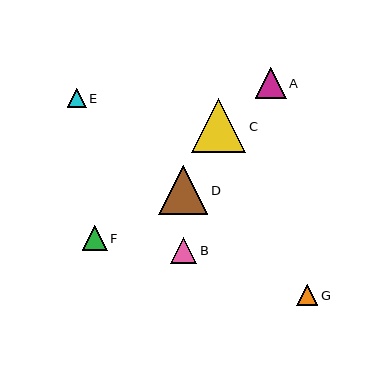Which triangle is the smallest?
Triangle E is the smallest with a size of approximately 19 pixels.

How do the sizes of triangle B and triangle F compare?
Triangle B and triangle F are approximately the same size.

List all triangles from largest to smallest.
From largest to smallest: C, D, A, B, F, G, E.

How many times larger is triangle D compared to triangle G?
Triangle D is approximately 2.4 times the size of triangle G.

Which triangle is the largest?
Triangle C is the largest with a size of approximately 54 pixels.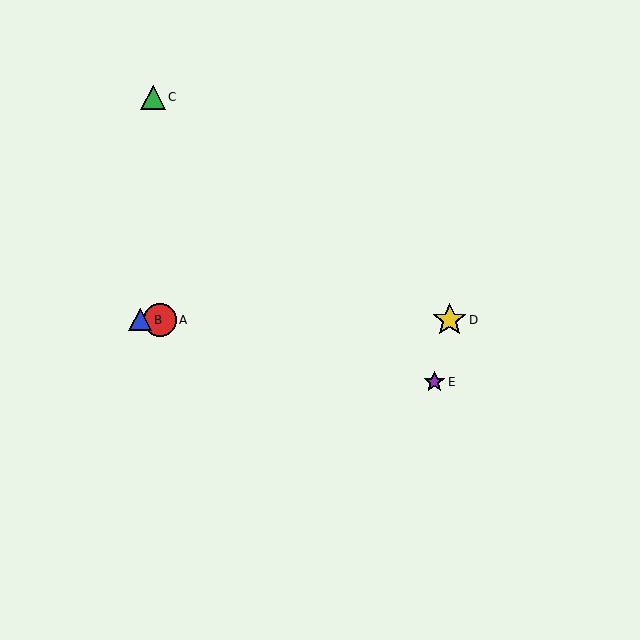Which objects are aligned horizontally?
Objects A, B, D are aligned horizontally.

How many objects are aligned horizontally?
3 objects (A, B, D) are aligned horizontally.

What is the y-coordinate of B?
Object B is at y≈320.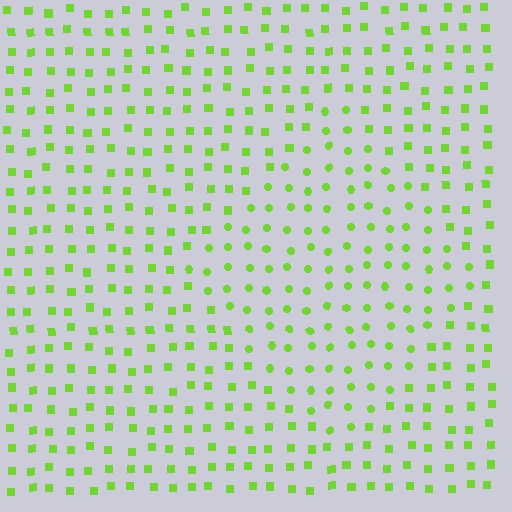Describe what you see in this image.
The image is filled with small lime elements arranged in a uniform grid. A diamond-shaped region contains circles, while the surrounding area contains squares. The boundary is defined purely by the change in element shape.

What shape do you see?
I see a diamond.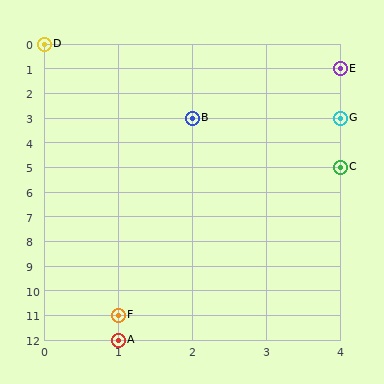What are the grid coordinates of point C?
Point C is at grid coordinates (4, 5).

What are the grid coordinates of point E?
Point E is at grid coordinates (4, 1).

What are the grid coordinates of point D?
Point D is at grid coordinates (0, 0).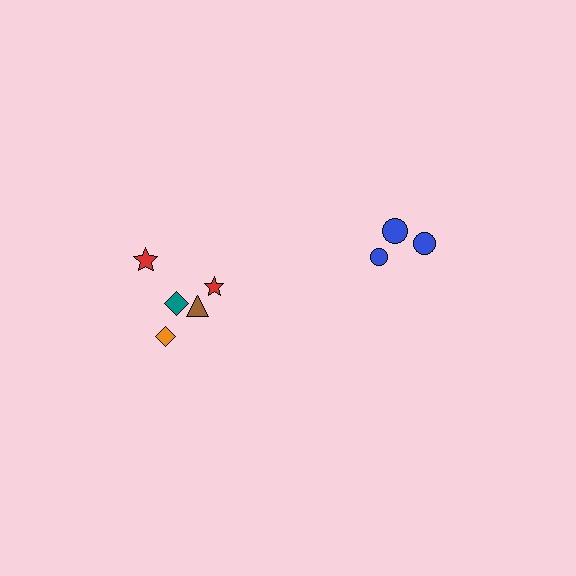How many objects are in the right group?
There are 3 objects.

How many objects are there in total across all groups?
There are 8 objects.